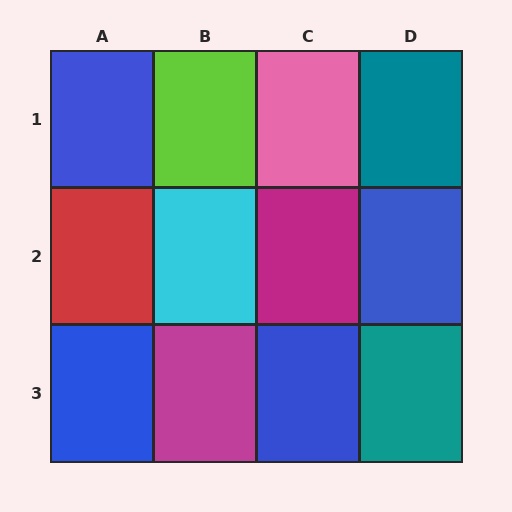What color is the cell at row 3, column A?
Blue.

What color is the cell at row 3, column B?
Magenta.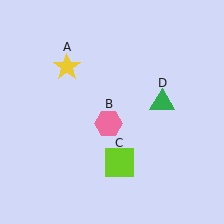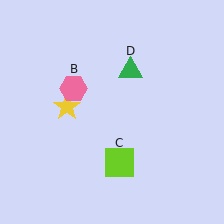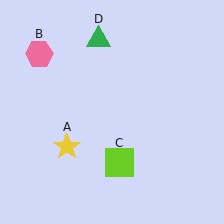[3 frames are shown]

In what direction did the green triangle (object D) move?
The green triangle (object D) moved up and to the left.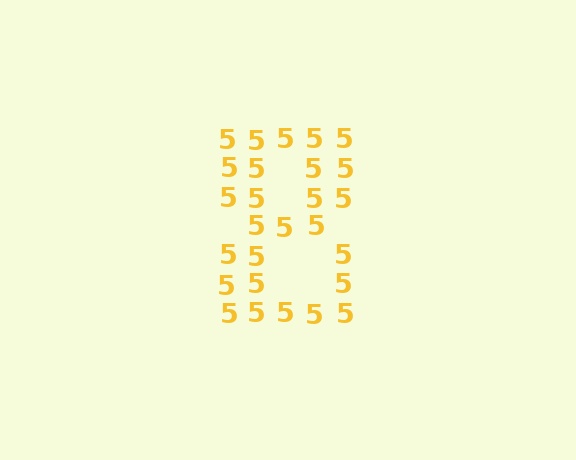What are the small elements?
The small elements are digit 5's.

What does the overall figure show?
The overall figure shows the digit 8.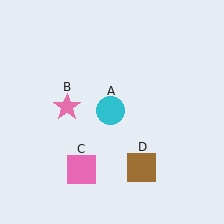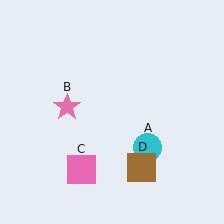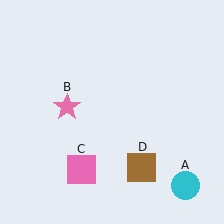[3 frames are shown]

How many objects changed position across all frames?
1 object changed position: cyan circle (object A).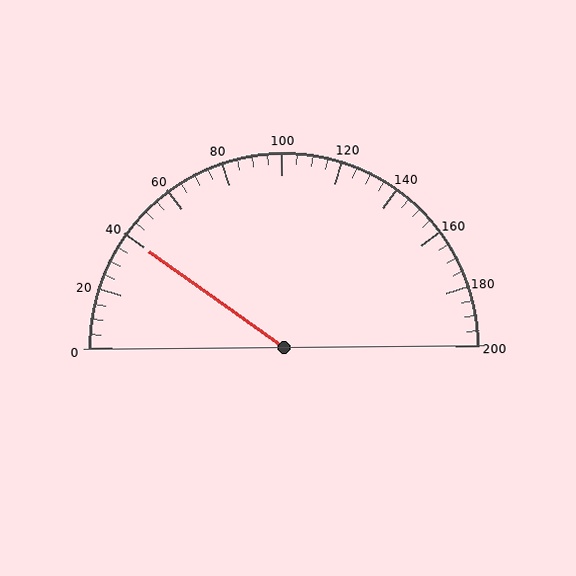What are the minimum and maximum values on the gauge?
The gauge ranges from 0 to 200.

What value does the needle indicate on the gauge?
The needle indicates approximately 40.